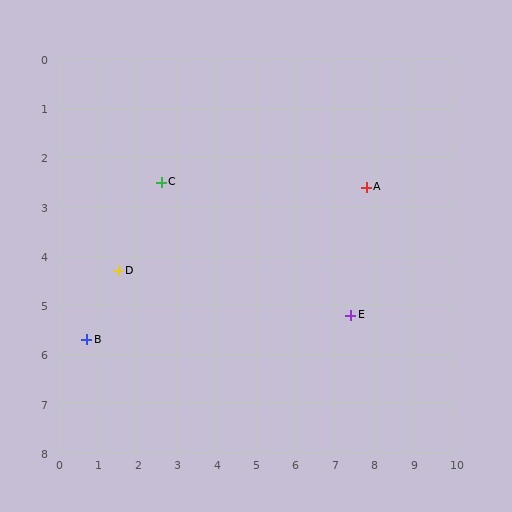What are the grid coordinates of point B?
Point B is at approximately (0.7, 5.7).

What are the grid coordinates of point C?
Point C is at approximately (2.6, 2.5).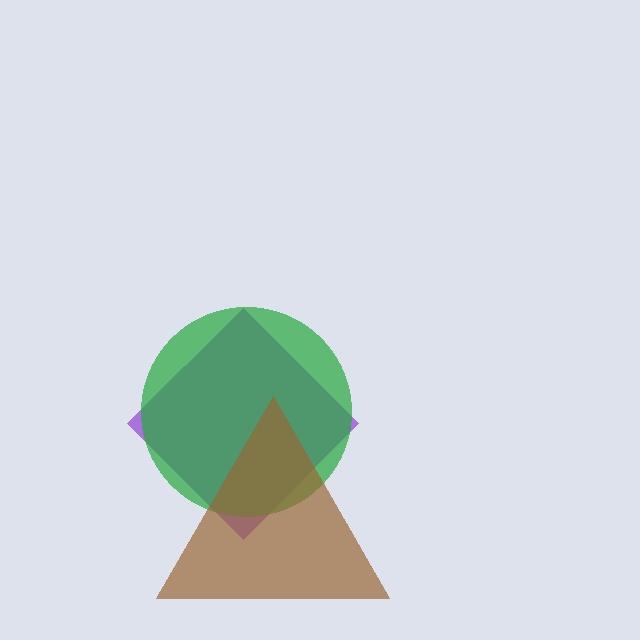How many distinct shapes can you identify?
There are 3 distinct shapes: a purple diamond, a green circle, a brown triangle.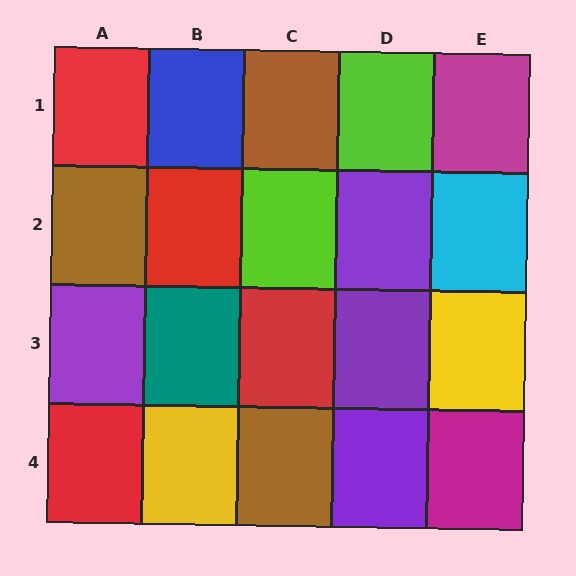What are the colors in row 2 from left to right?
Brown, red, lime, purple, cyan.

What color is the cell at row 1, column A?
Red.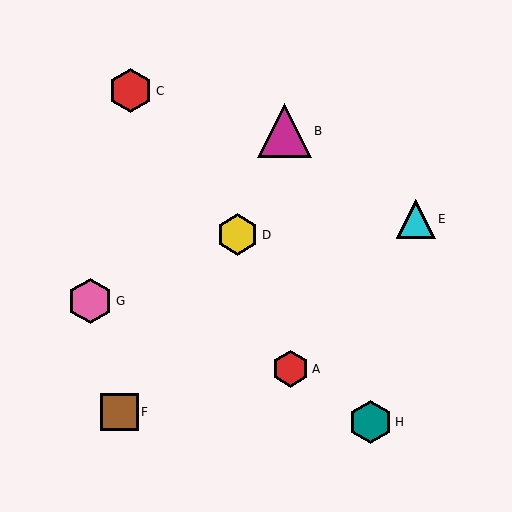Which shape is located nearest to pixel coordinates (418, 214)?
The cyan triangle (labeled E) at (416, 219) is nearest to that location.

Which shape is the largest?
The magenta triangle (labeled B) is the largest.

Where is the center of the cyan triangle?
The center of the cyan triangle is at (416, 219).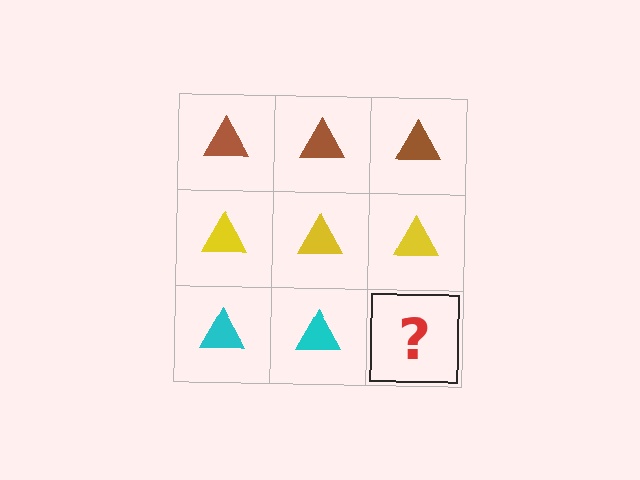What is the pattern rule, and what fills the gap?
The rule is that each row has a consistent color. The gap should be filled with a cyan triangle.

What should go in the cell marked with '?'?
The missing cell should contain a cyan triangle.